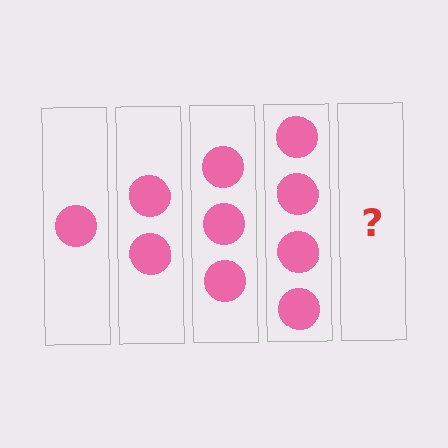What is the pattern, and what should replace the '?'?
The pattern is that each step adds one more circle. The '?' should be 5 circles.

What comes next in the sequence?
The next element should be 5 circles.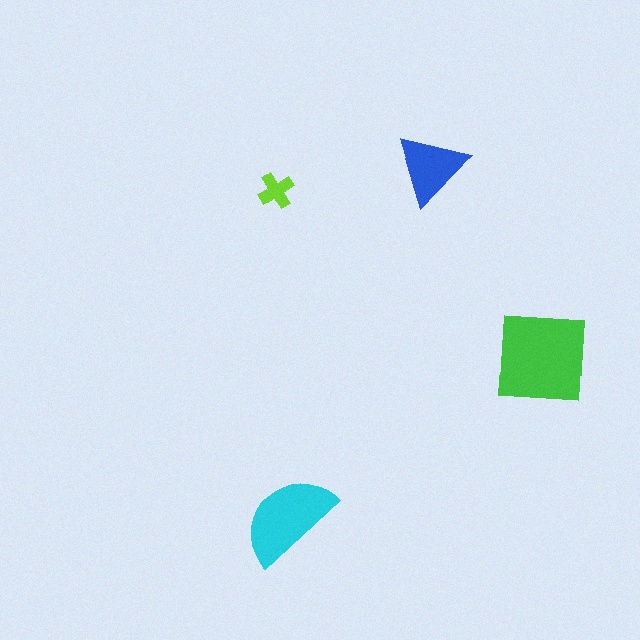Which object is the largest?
The green square.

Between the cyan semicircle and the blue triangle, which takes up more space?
The cyan semicircle.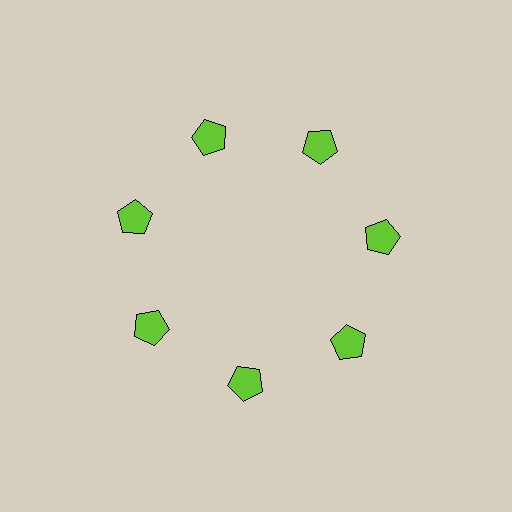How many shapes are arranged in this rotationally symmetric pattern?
There are 7 shapes, arranged in 7 groups of 1.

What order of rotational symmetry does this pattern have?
This pattern has 7-fold rotational symmetry.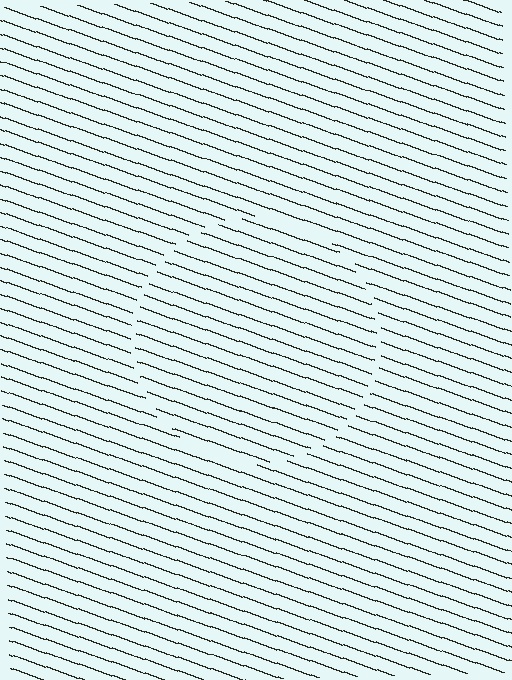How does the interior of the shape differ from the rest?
The interior of the shape contains the same grating, shifted by half a period — the contour is defined by the phase discontinuity where line-ends from the inner and outer gratings abut.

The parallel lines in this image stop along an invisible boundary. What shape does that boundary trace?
An illusory circle. The interior of the shape contains the same grating, shifted by half a period — the contour is defined by the phase discontinuity where line-ends from the inner and outer gratings abut.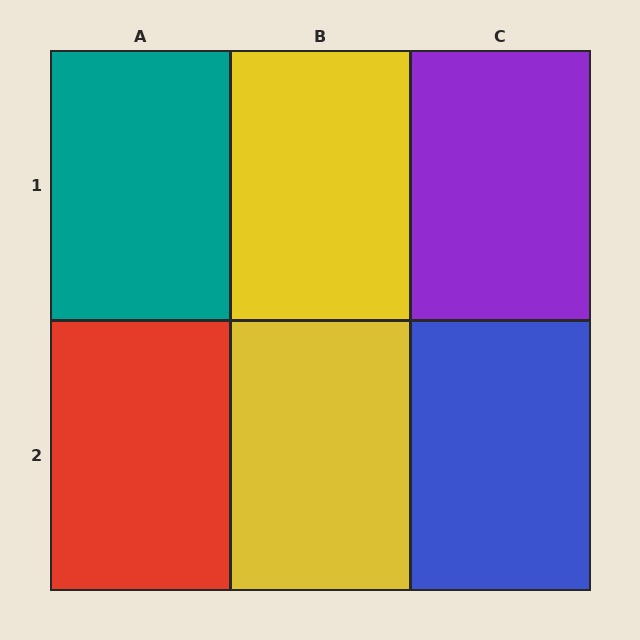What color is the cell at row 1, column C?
Purple.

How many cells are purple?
1 cell is purple.